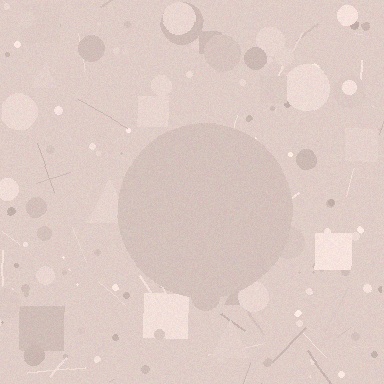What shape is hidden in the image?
A circle is hidden in the image.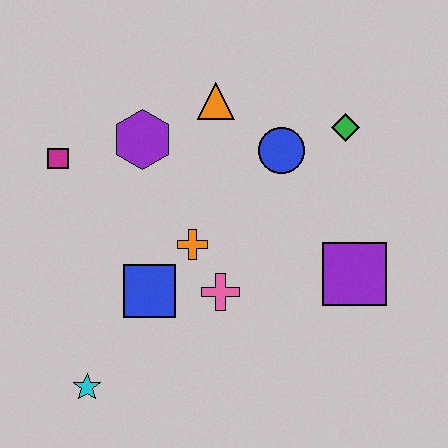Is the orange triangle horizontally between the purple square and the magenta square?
Yes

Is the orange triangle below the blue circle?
No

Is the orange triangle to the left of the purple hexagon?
No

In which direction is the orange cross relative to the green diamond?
The orange cross is to the left of the green diamond.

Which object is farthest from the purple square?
The magenta square is farthest from the purple square.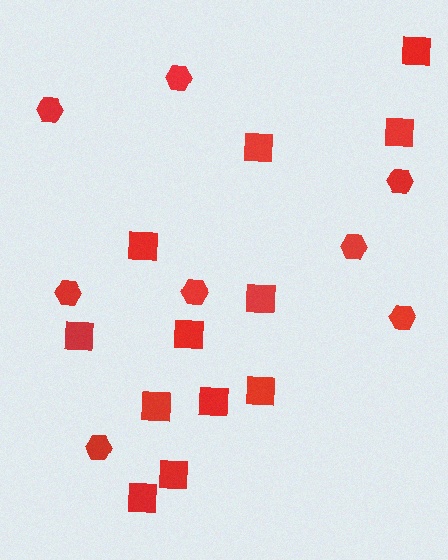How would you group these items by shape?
There are 2 groups: one group of hexagons (8) and one group of squares (12).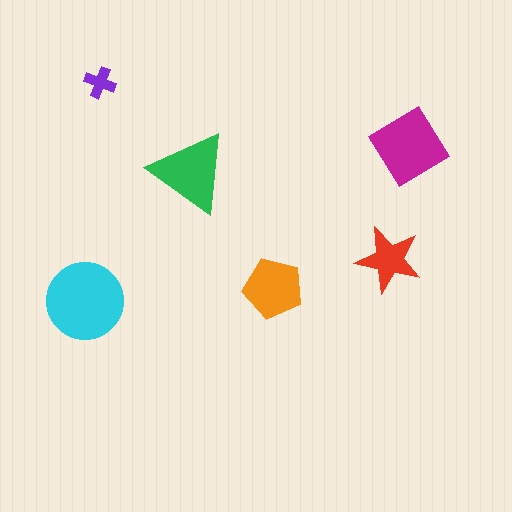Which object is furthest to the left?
The cyan circle is leftmost.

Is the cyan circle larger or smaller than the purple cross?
Larger.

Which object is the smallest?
The purple cross.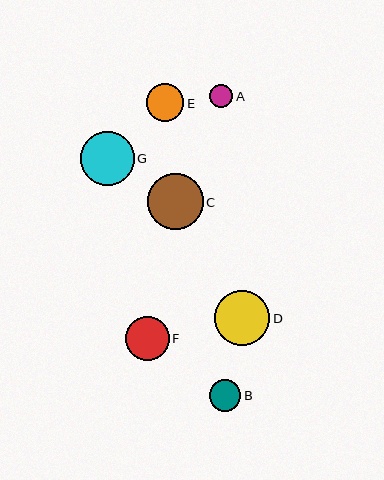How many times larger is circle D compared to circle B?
Circle D is approximately 1.7 times the size of circle B.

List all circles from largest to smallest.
From largest to smallest: C, D, G, F, E, B, A.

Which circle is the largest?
Circle C is the largest with a size of approximately 56 pixels.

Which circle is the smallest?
Circle A is the smallest with a size of approximately 23 pixels.